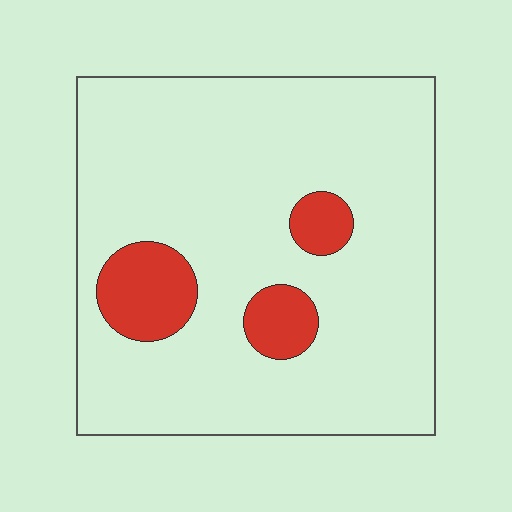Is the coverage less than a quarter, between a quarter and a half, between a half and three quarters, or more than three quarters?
Less than a quarter.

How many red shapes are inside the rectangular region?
3.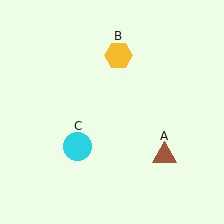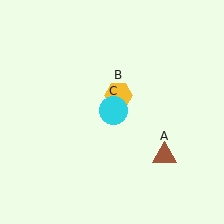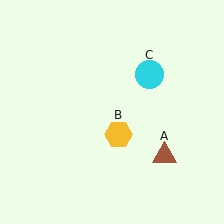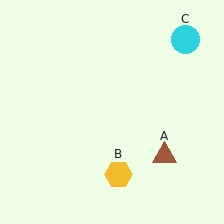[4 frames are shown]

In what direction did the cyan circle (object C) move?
The cyan circle (object C) moved up and to the right.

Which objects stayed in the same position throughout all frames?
Brown triangle (object A) remained stationary.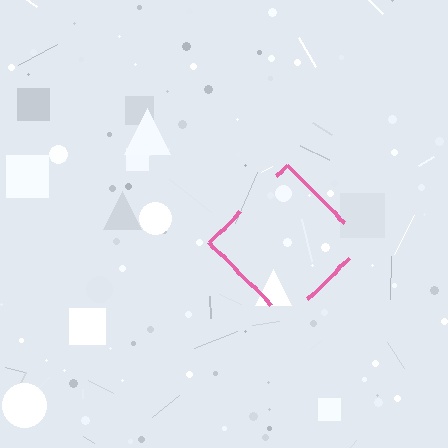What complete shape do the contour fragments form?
The contour fragments form a diamond.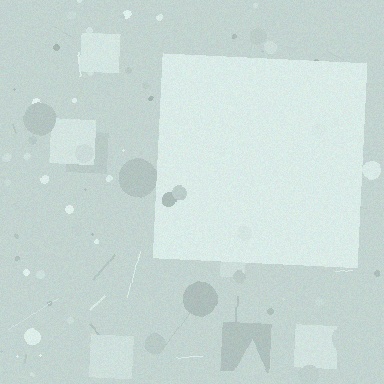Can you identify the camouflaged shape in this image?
The camouflaged shape is a square.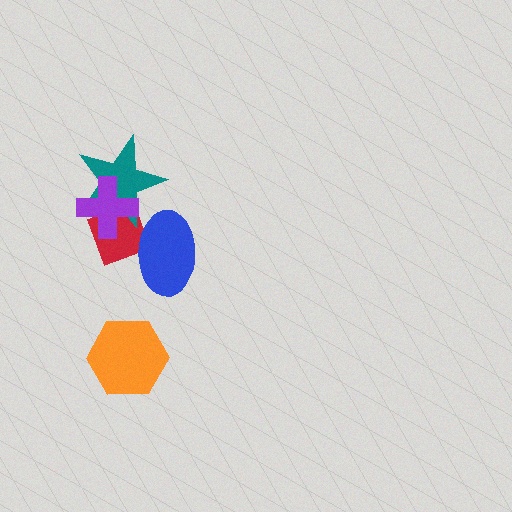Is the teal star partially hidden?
Yes, it is partially covered by another shape.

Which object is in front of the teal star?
The purple cross is in front of the teal star.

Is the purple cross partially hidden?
No, no other shape covers it.